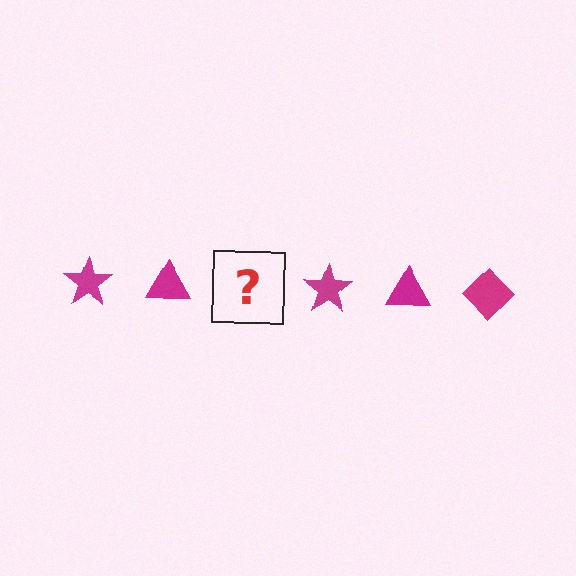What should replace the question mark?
The question mark should be replaced with a magenta diamond.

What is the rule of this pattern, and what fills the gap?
The rule is that the pattern cycles through star, triangle, diamond shapes in magenta. The gap should be filled with a magenta diamond.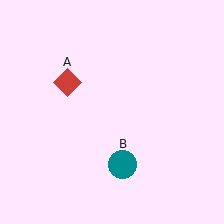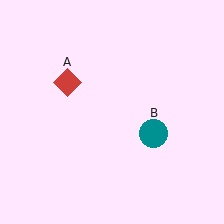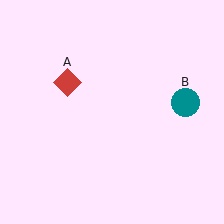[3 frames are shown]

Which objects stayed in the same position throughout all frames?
Red diamond (object A) remained stationary.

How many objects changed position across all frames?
1 object changed position: teal circle (object B).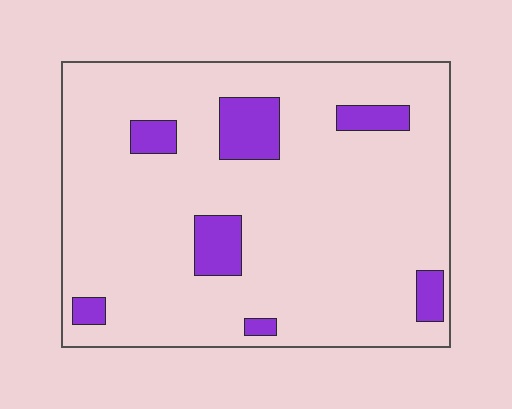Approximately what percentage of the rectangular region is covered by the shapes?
Approximately 10%.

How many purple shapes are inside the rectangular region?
7.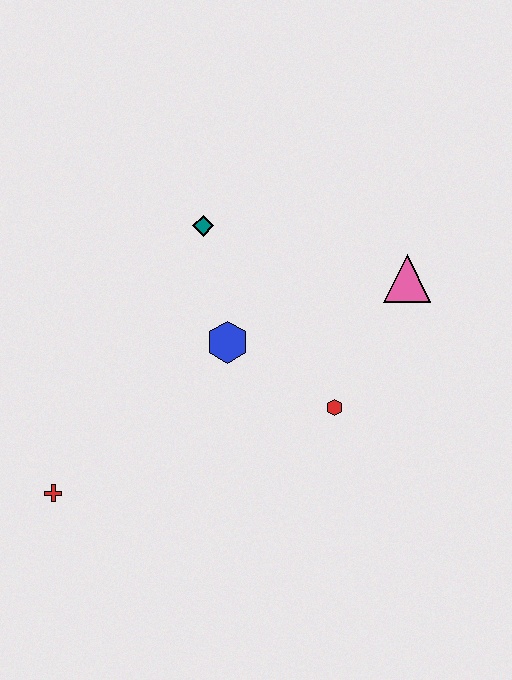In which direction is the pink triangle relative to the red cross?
The pink triangle is to the right of the red cross.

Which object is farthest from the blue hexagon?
The red cross is farthest from the blue hexagon.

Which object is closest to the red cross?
The blue hexagon is closest to the red cross.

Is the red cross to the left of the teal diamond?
Yes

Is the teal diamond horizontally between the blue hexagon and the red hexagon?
No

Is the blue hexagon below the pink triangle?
Yes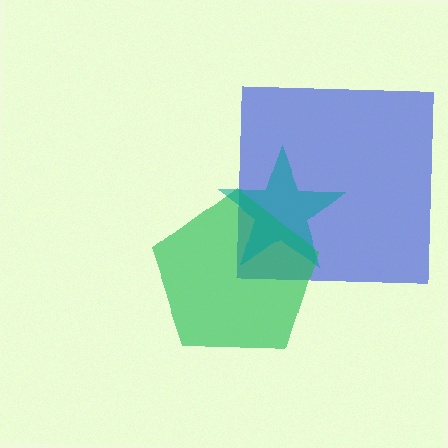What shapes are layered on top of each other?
The layered shapes are: a blue square, a green pentagon, a teal star.